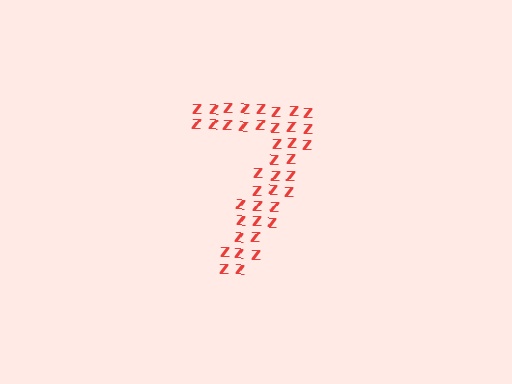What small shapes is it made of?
It is made of small letter Z's.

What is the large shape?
The large shape is the digit 7.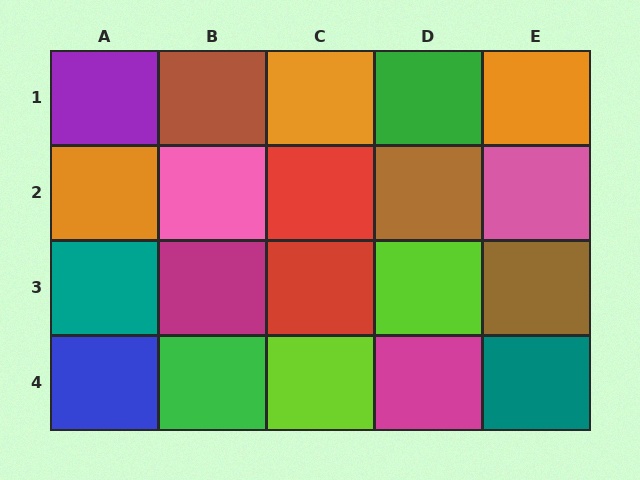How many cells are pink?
2 cells are pink.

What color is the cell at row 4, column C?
Lime.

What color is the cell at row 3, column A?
Teal.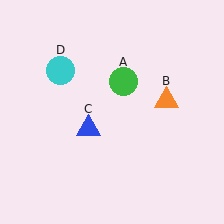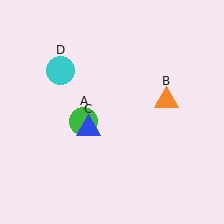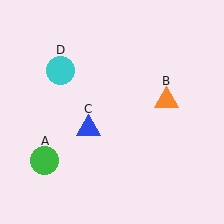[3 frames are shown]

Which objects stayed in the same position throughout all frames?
Orange triangle (object B) and blue triangle (object C) and cyan circle (object D) remained stationary.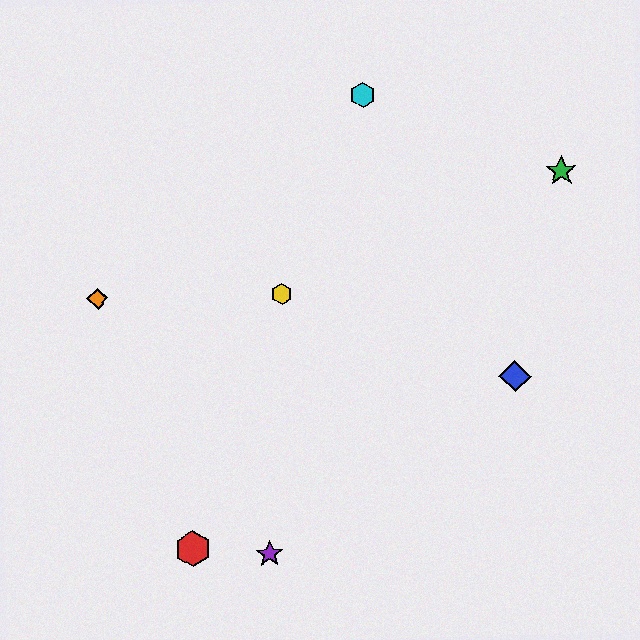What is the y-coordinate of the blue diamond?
The blue diamond is at y≈376.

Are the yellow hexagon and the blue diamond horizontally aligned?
No, the yellow hexagon is at y≈294 and the blue diamond is at y≈376.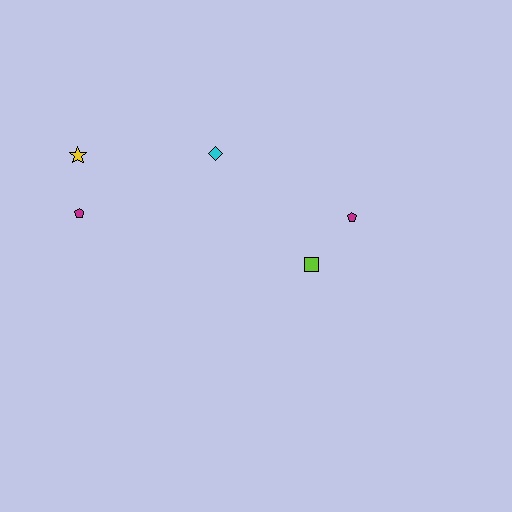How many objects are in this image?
There are 5 objects.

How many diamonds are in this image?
There is 1 diamond.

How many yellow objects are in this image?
There is 1 yellow object.